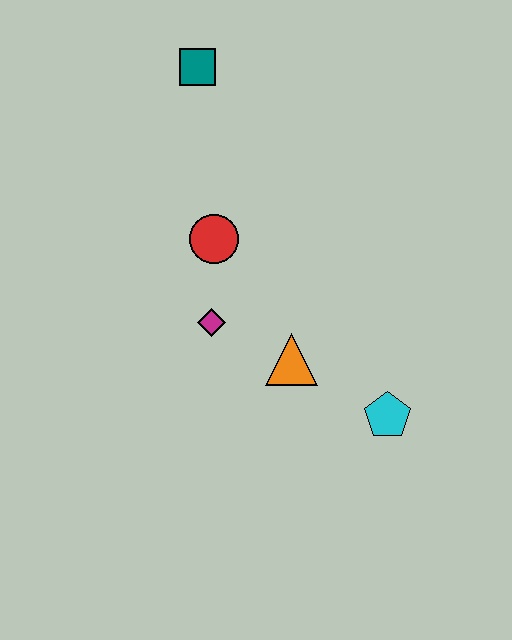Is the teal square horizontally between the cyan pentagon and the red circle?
No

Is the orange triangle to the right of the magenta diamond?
Yes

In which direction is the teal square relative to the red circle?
The teal square is above the red circle.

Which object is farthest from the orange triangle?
The teal square is farthest from the orange triangle.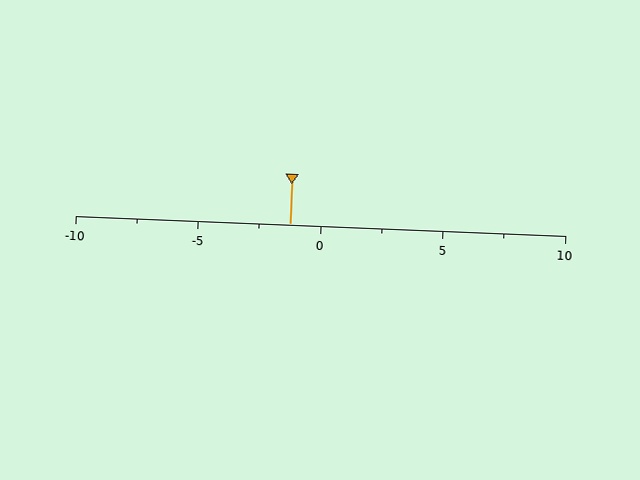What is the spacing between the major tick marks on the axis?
The major ticks are spaced 5 apart.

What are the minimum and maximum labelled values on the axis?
The axis runs from -10 to 10.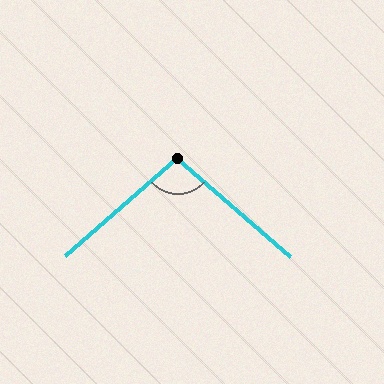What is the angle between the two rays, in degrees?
Approximately 98 degrees.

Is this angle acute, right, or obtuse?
It is obtuse.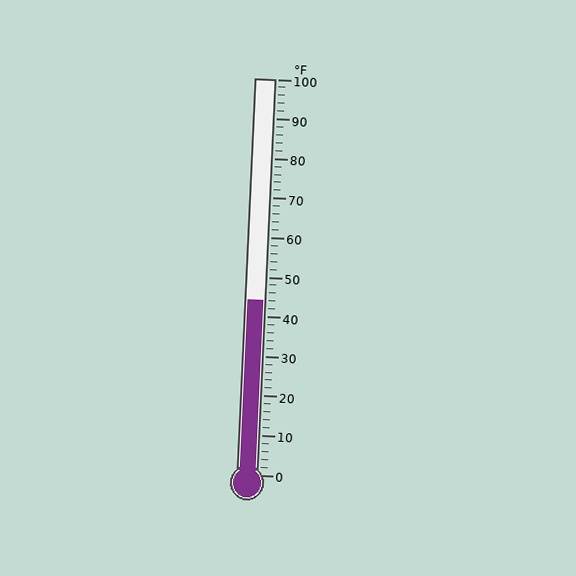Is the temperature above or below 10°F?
The temperature is above 10°F.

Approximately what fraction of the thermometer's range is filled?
The thermometer is filled to approximately 45% of its range.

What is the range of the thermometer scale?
The thermometer scale ranges from 0°F to 100°F.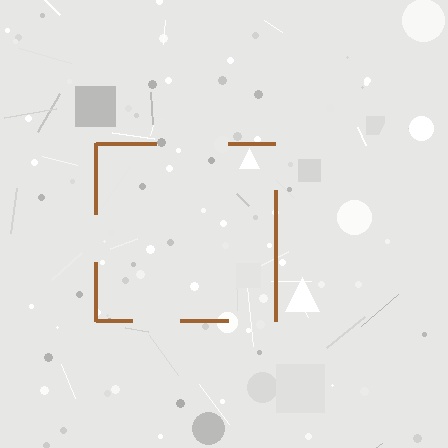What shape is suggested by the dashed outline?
The dashed outline suggests a square.